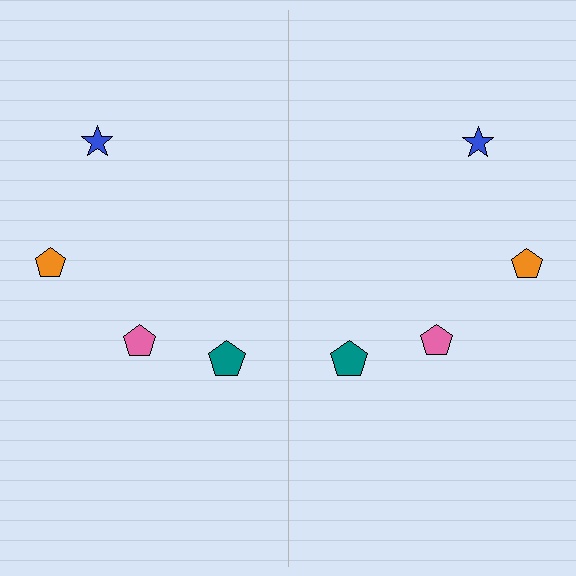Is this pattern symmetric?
Yes, this pattern has bilateral (reflection) symmetry.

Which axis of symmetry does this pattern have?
The pattern has a vertical axis of symmetry running through the center of the image.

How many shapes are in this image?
There are 8 shapes in this image.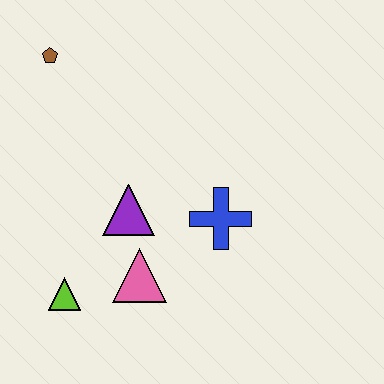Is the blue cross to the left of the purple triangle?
No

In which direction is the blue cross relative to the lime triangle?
The blue cross is to the right of the lime triangle.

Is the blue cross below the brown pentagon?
Yes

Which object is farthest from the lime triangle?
The brown pentagon is farthest from the lime triangle.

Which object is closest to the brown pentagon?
The purple triangle is closest to the brown pentagon.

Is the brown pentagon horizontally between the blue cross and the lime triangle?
No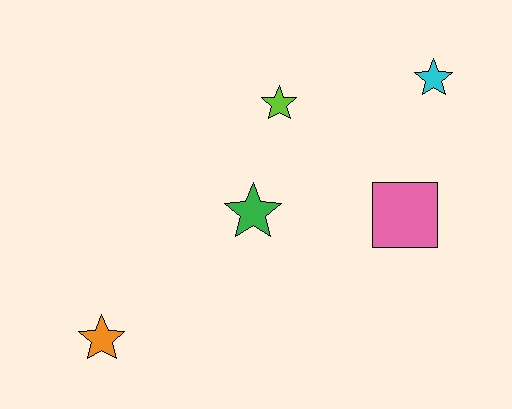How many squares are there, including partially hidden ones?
There is 1 square.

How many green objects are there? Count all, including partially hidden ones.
There is 1 green object.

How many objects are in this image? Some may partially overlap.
There are 5 objects.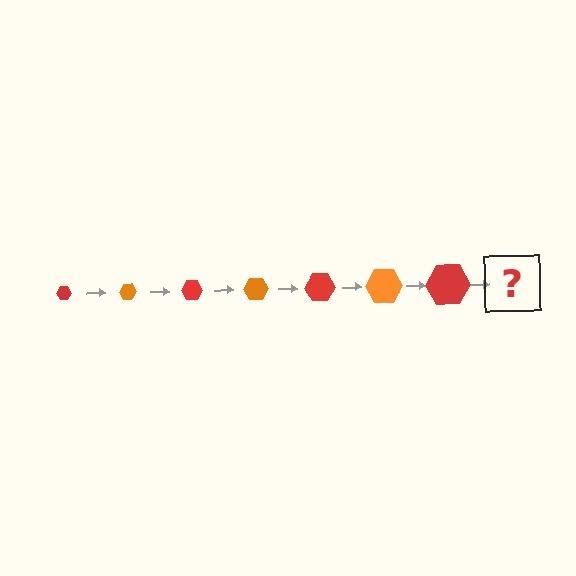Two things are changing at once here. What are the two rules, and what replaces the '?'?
The two rules are that the hexagon grows larger each step and the color cycles through red and orange. The '?' should be an orange hexagon, larger than the previous one.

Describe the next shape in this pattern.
It should be an orange hexagon, larger than the previous one.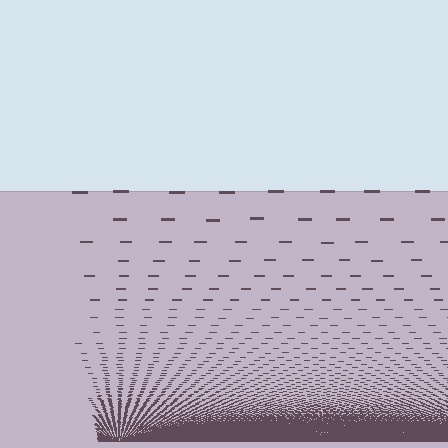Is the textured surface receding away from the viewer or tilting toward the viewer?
The surface appears to tilt toward the viewer. Texture elements get larger and sparser toward the top.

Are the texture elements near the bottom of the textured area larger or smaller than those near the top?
Smaller. The gradient is inverted — elements near the bottom are smaller and denser.